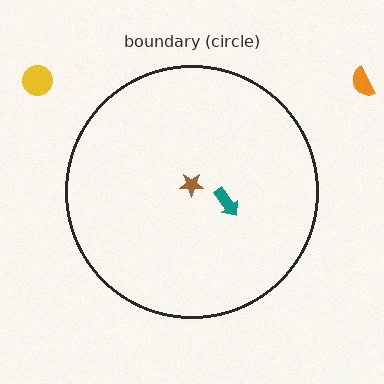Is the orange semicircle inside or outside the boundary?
Outside.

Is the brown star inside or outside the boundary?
Inside.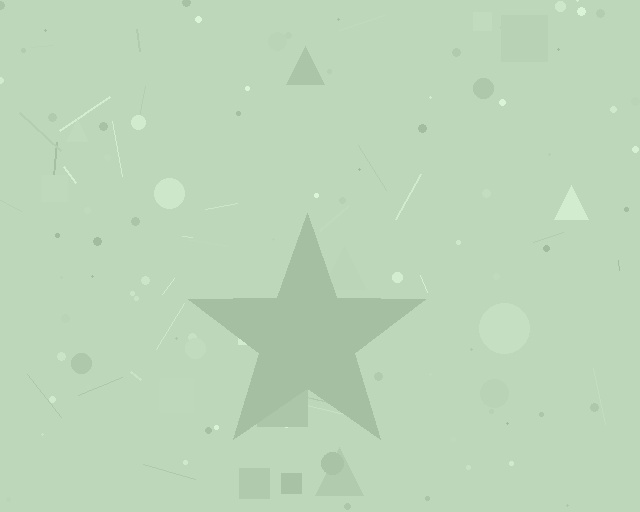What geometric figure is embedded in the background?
A star is embedded in the background.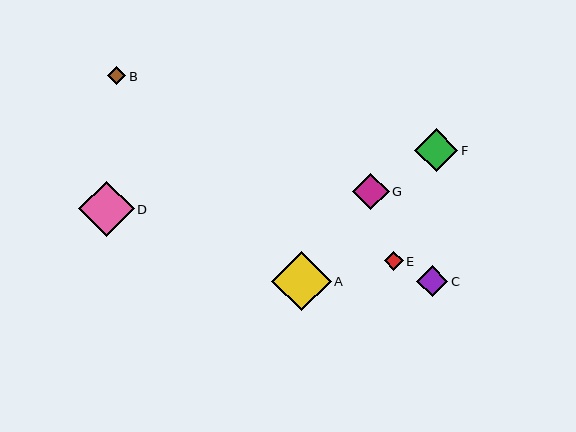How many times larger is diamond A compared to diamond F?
Diamond A is approximately 1.4 times the size of diamond F.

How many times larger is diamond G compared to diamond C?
Diamond G is approximately 1.2 times the size of diamond C.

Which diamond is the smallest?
Diamond B is the smallest with a size of approximately 19 pixels.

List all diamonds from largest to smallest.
From largest to smallest: A, D, F, G, C, E, B.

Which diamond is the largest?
Diamond A is the largest with a size of approximately 60 pixels.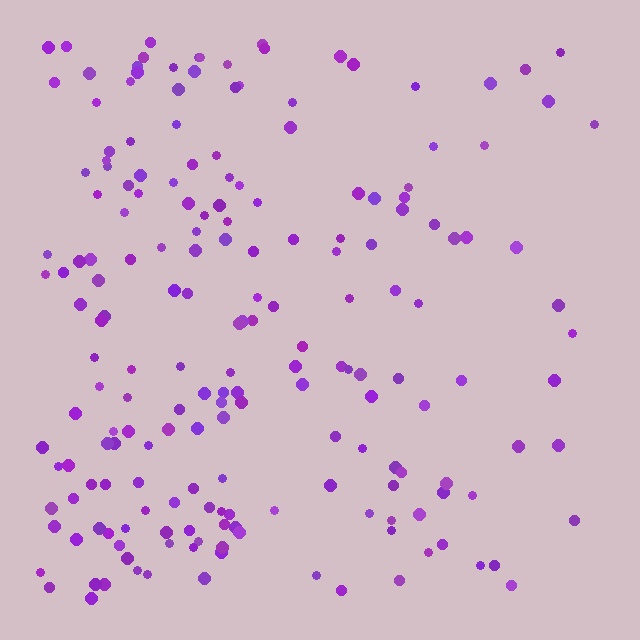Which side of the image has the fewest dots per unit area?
The right.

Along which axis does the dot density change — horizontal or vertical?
Horizontal.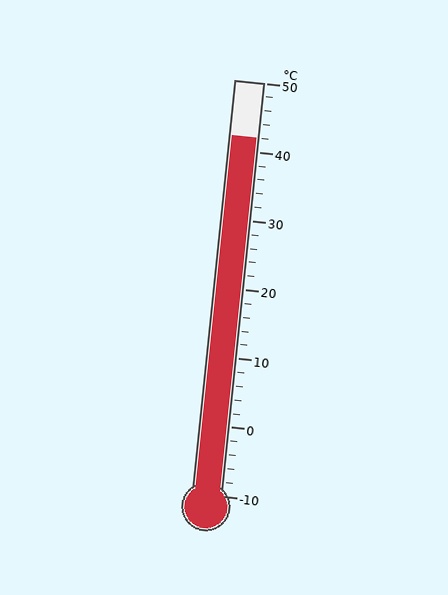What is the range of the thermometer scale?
The thermometer scale ranges from -10°C to 50°C.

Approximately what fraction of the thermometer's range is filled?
The thermometer is filled to approximately 85% of its range.